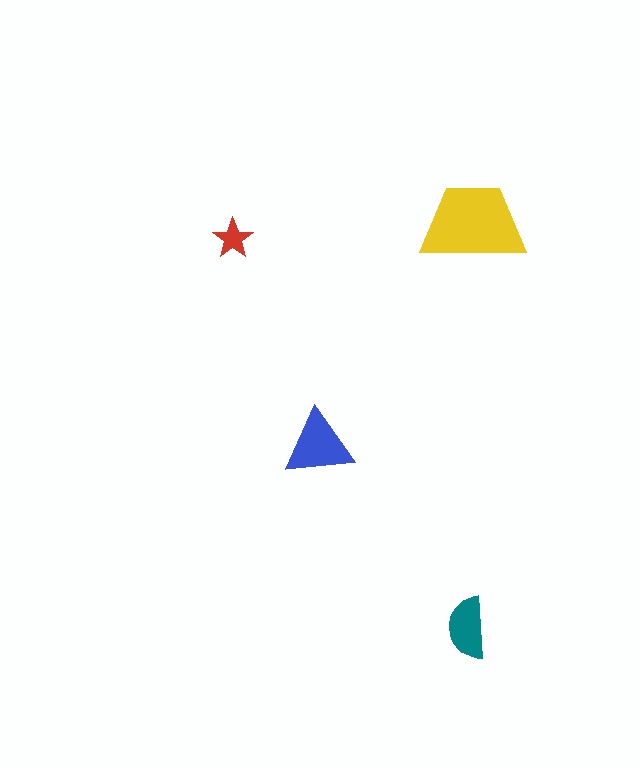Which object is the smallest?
The red star.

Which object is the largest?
The yellow trapezoid.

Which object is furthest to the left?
The red star is leftmost.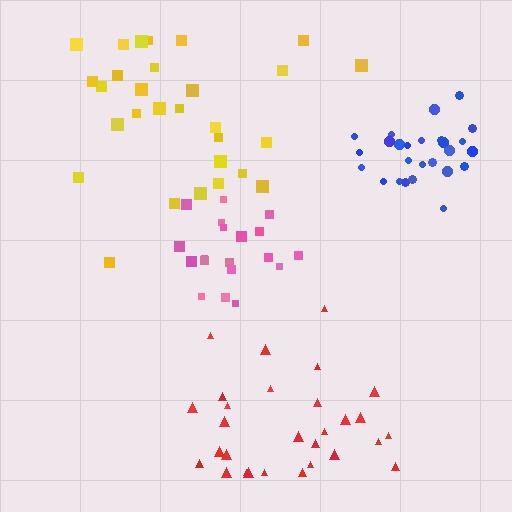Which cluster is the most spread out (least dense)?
Yellow.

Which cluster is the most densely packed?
Blue.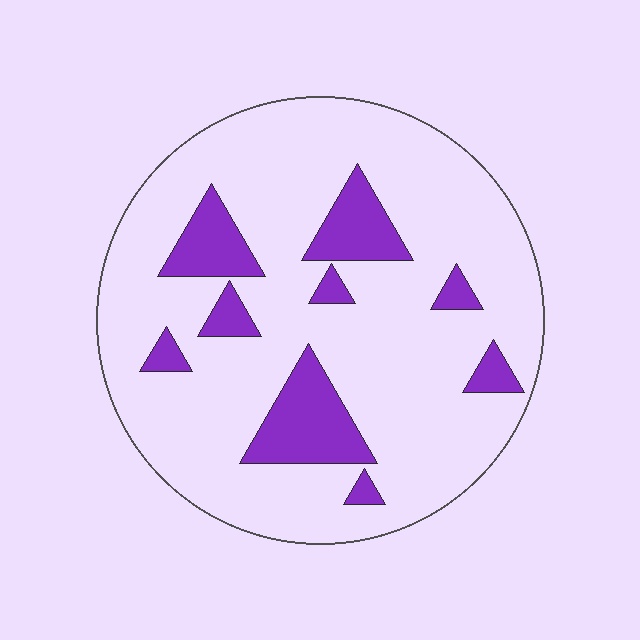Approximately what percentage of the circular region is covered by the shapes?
Approximately 15%.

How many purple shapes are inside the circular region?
9.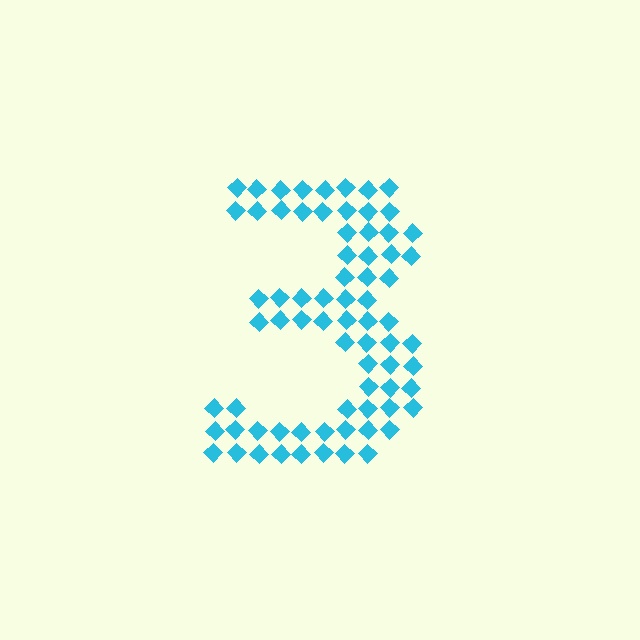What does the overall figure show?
The overall figure shows the digit 3.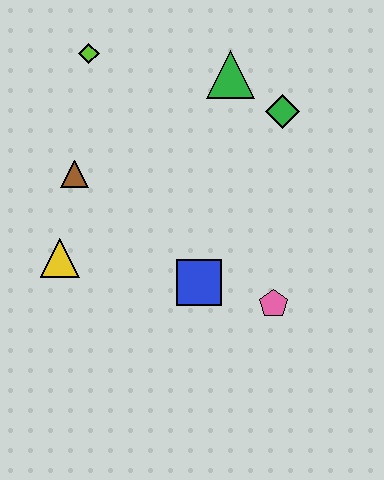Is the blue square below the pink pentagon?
No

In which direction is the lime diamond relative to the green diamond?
The lime diamond is to the left of the green diamond.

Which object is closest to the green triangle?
The green diamond is closest to the green triangle.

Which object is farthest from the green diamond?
The yellow triangle is farthest from the green diamond.